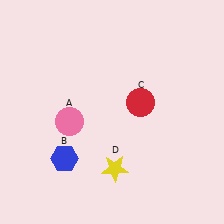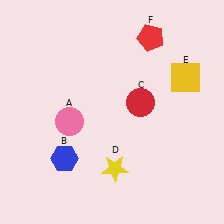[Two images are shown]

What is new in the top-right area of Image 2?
A red pentagon (F) was added in the top-right area of Image 2.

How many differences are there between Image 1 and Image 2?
There are 2 differences between the two images.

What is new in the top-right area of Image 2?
A yellow square (E) was added in the top-right area of Image 2.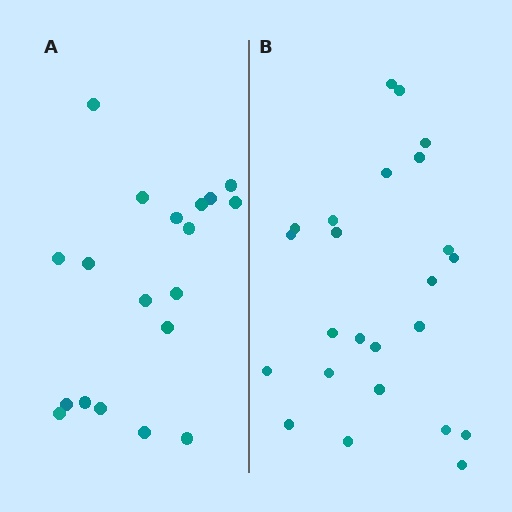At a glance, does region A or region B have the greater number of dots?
Region B (the right region) has more dots.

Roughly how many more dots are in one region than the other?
Region B has about 5 more dots than region A.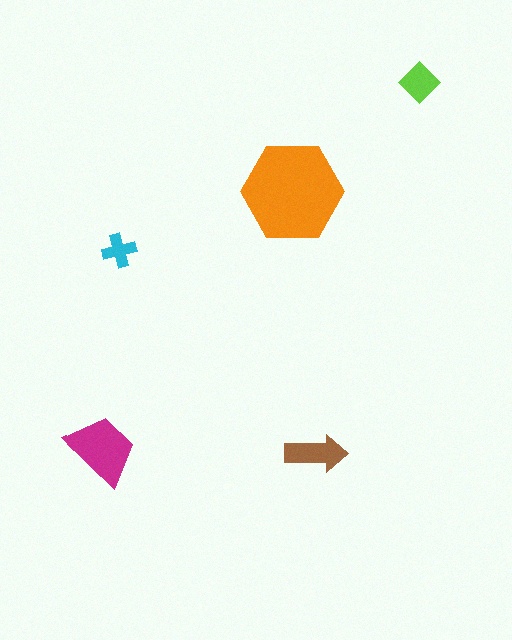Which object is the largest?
The orange hexagon.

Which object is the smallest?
The cyan cross.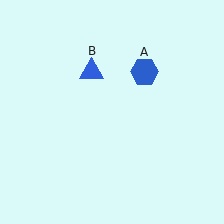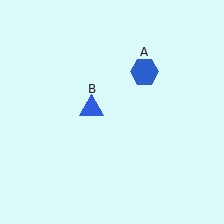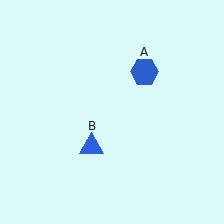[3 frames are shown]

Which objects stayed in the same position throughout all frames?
Blue hexagon (object A) remained stationary.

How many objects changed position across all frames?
1 object changed position: blue triangle (object B).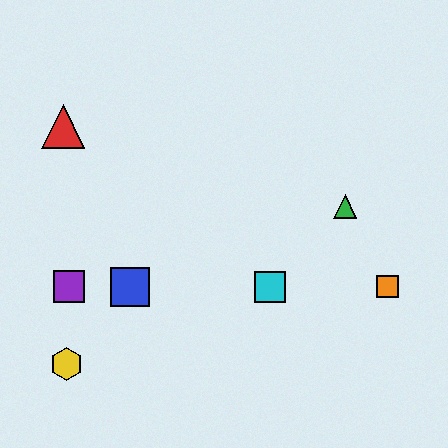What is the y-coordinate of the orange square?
The orange square is at y≈287.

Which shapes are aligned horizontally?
The blue square, the purple square, the orange square, the cyan square are aligned horizontally.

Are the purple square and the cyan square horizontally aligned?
Yes, both are at y≈287.